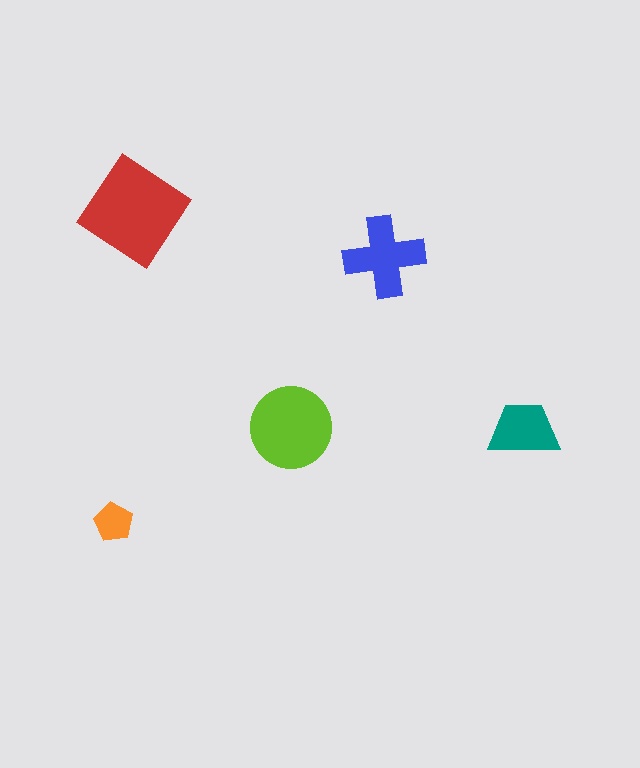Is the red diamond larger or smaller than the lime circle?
Larger.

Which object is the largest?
The red diamond.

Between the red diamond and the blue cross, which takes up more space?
The red diamond.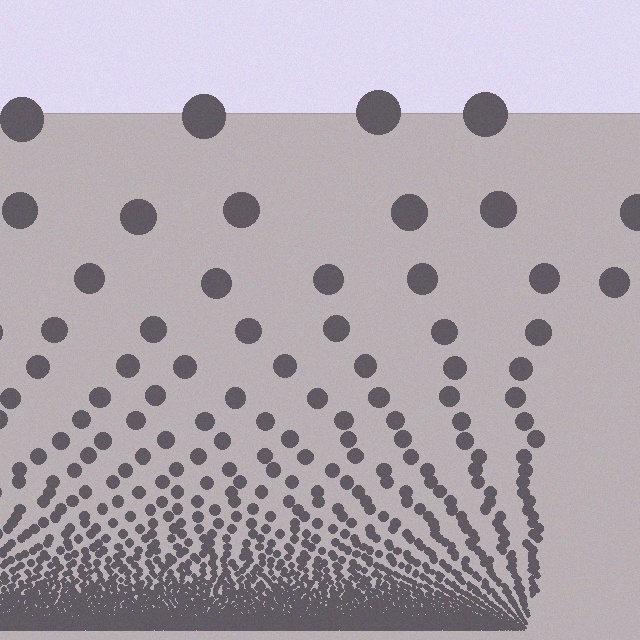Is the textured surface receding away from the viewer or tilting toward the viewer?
The surface appears to tilt toward the viewer. Texture elements get larger and sparser toward the top.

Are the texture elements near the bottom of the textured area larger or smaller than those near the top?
Smaller. The gradient is inverted — elements near the bottom are smaller and denser.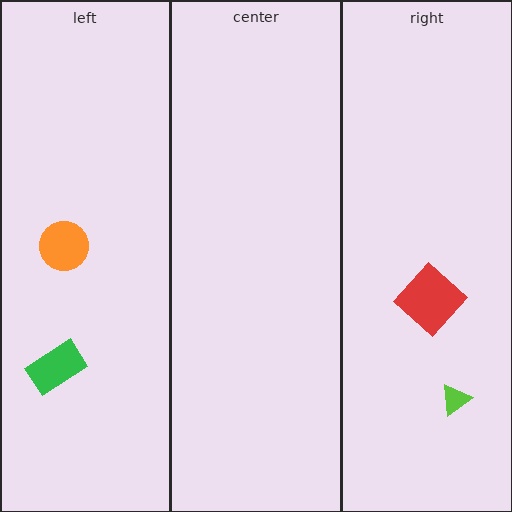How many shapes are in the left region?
2.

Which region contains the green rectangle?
The left region.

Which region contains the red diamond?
The right region.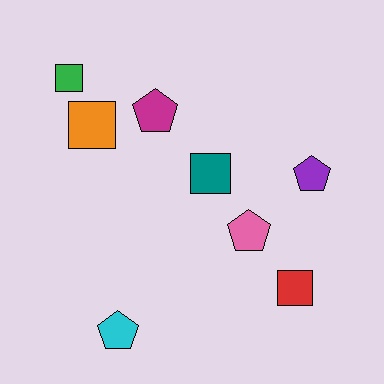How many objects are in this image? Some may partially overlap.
There are 8 objects.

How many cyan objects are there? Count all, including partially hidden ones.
There is 1 cyan object.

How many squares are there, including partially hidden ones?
There are 4 squares.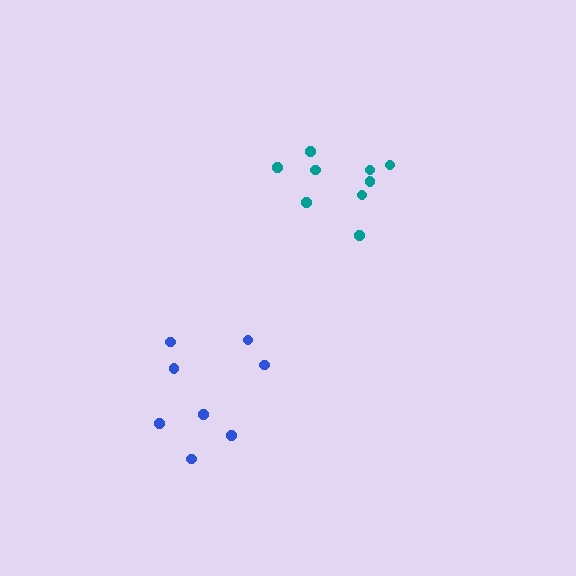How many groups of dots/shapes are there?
There are 2 groups.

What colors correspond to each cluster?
The clusters are colored: teal, blue.